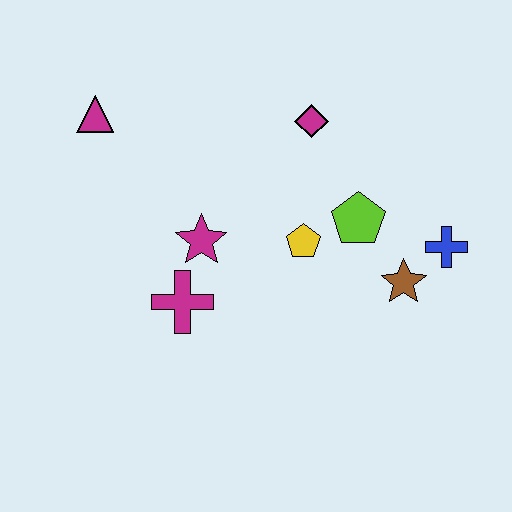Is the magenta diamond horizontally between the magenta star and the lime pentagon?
Yes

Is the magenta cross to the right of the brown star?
No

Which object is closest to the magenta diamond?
The lime pentagon is closest to the magenta diamond.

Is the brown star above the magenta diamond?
No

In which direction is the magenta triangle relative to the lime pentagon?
The magenta triangle is to the left of the lime pentagon.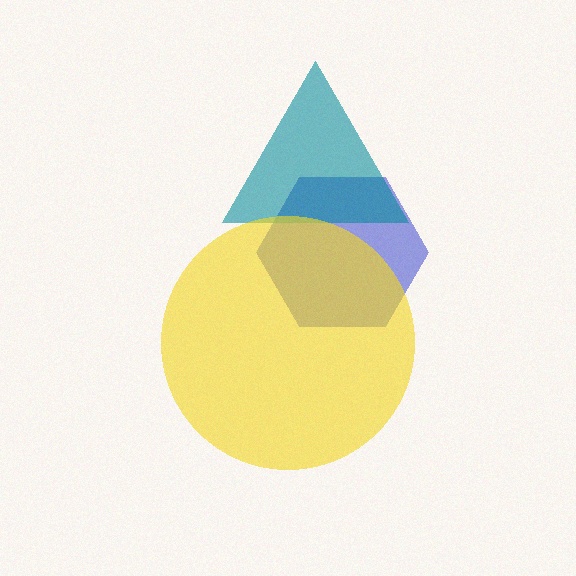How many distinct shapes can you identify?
There are 3 distinct shapes: a blue hexagon, a teal triangle, a yellow circle.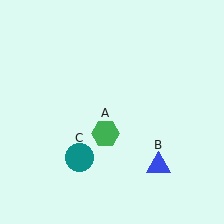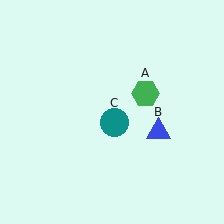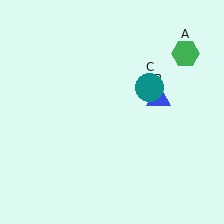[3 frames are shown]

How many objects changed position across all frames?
3 objects changed position: green hexagon (object A), blue triangle (object B), teal circle (object C).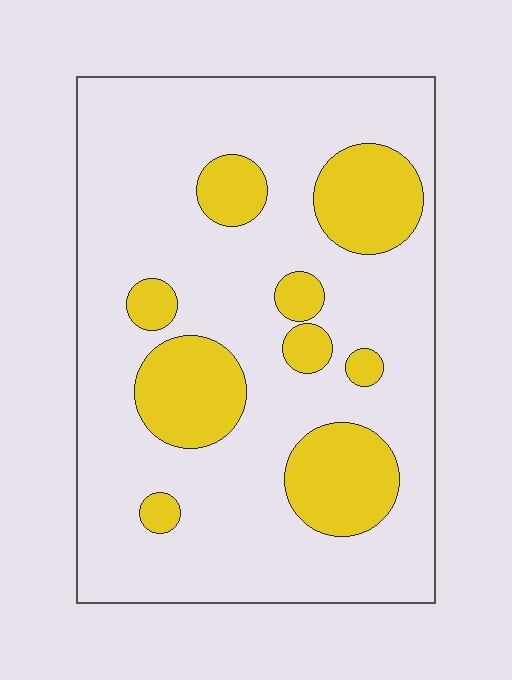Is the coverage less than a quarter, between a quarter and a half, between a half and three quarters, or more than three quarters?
Less than a quarter.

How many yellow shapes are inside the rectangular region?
9.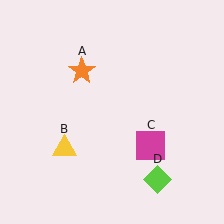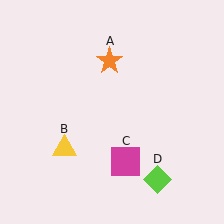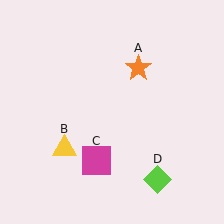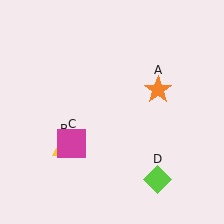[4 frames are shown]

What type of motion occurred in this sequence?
The orange star (object A), magenta square (object C) rotated clockwise around the center of the scene.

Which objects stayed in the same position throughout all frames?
Yellow triangle (object B) and lime diamond (object D) remained stationary.